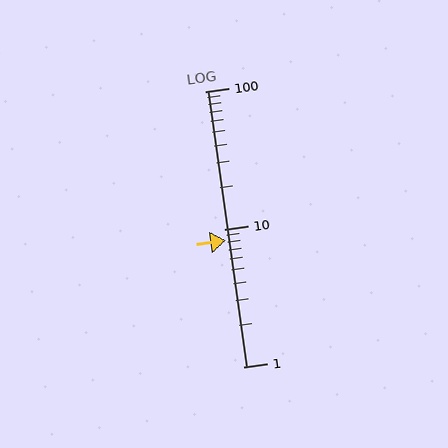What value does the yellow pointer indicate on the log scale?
The pointer indicates approximately 8.2.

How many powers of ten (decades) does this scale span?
The scale spans 2 decades, from 1 to 100.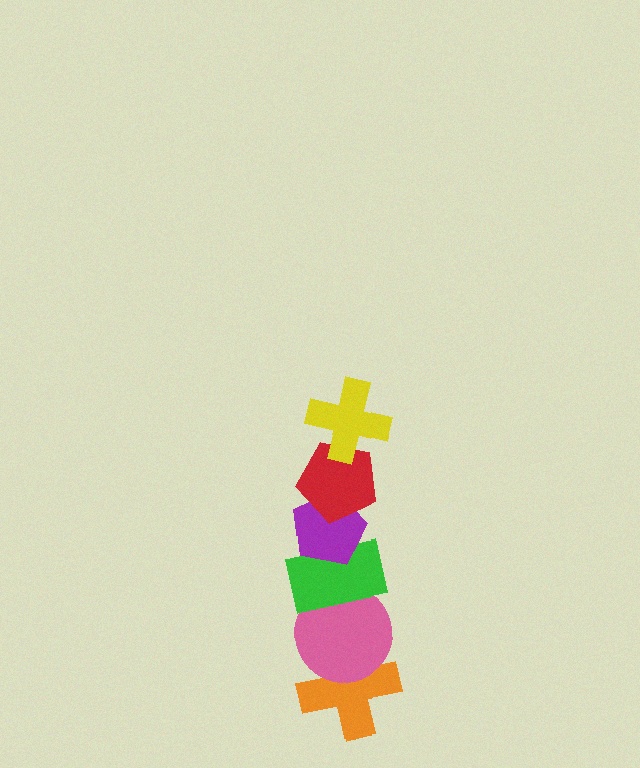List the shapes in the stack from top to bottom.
From top to bottom: the yellow cross, the red pentagon, the purple pentagon, the green rectangle, the pink circle, the orange cross.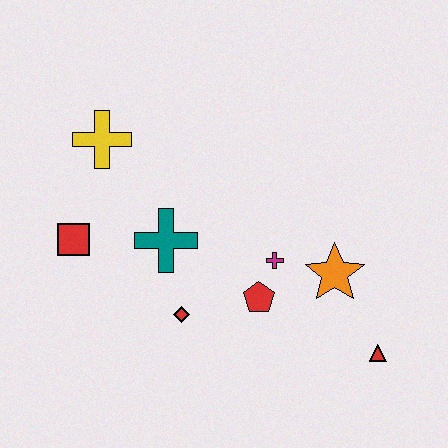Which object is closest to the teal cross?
The red diamond is closest to the teal cross.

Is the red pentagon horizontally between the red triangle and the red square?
Yes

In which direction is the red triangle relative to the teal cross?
The red triangle is to the right of the teal cross.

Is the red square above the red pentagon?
Yes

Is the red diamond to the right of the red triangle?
No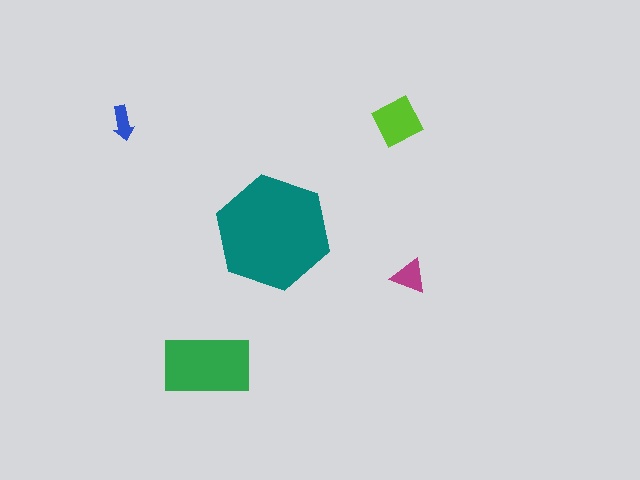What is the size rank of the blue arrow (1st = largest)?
5th.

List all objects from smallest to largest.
The blue arrow, the magenta triangle, the lime square, the green rectangle, the teal hexagon.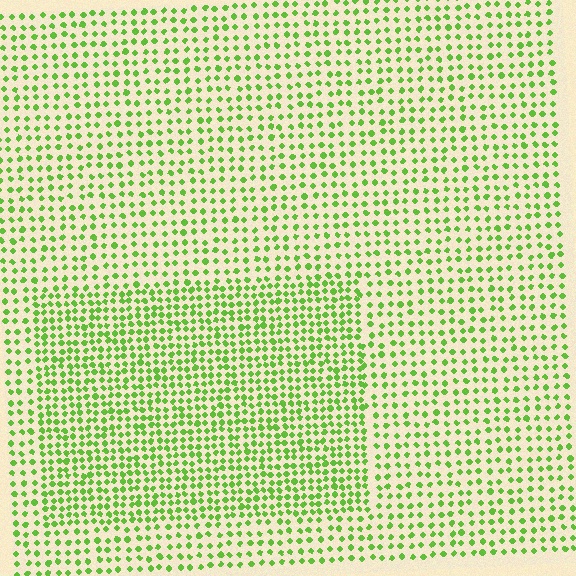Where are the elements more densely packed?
The elements are more densely packed inside the rectangle boundary.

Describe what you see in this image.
The image contains small lime elements arranged at two different densities. A rectangle-shaped region is visible where the elements are more densely packed than the surrounding area.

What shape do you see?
I see a rectangle.